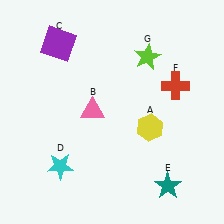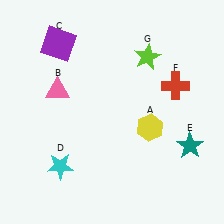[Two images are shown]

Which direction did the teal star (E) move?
The teal star (E) moved up.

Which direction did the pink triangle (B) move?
The pink triangle (B) moved left.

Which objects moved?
The objects that moved are: the pink triangle (B), the teal star (E).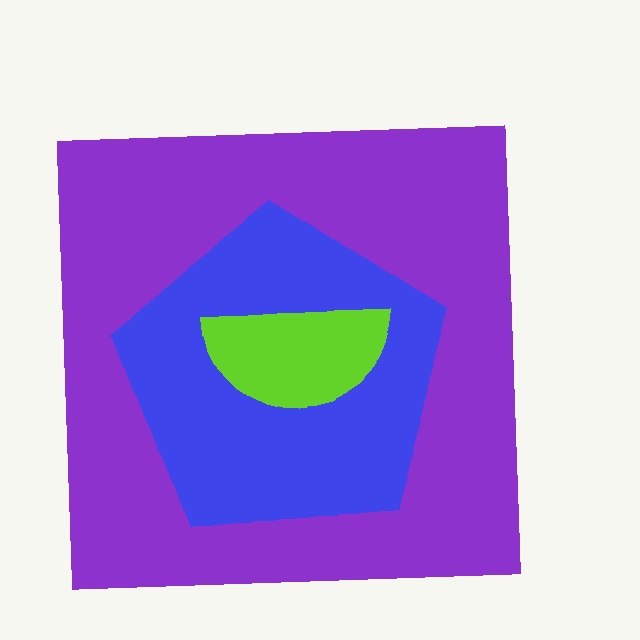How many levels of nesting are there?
3.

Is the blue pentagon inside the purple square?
Yes.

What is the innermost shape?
The lime semicircle.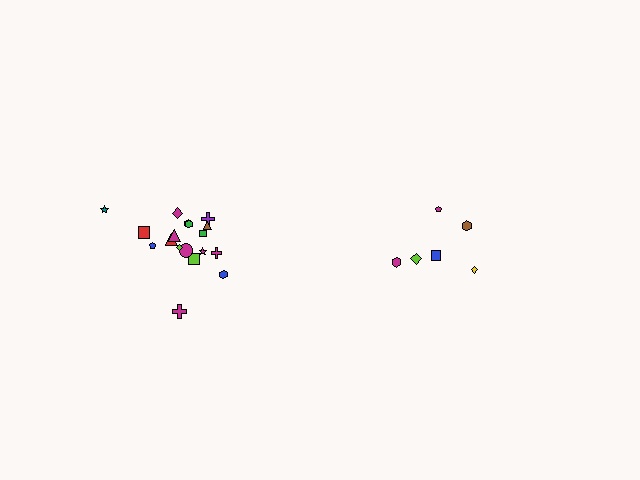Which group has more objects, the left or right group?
The left group.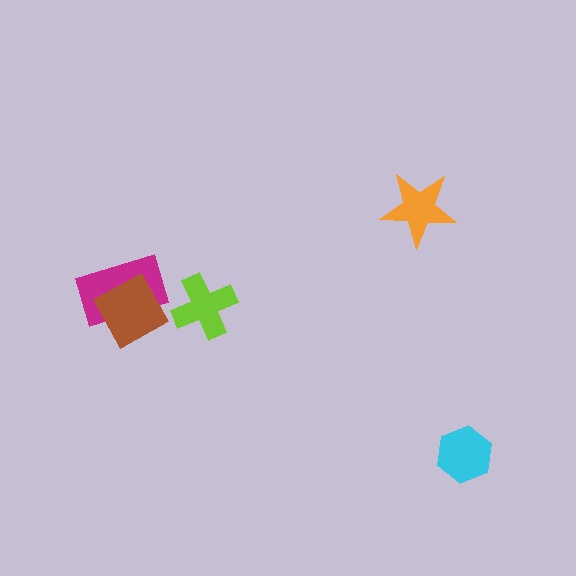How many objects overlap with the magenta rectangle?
1 object overlaps with the magenta rectangle.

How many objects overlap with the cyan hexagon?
0 objects overlap with the cyan hexagon.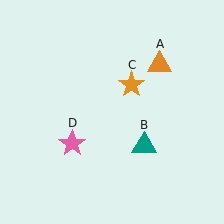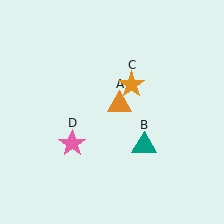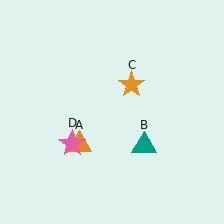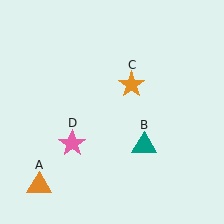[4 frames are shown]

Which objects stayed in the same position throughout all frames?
Teal triangle (object B) and orange star (object C) and pink star (object D) remained stationary.